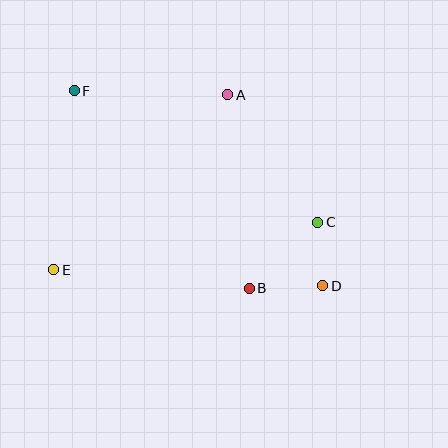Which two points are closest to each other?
Points C and D are closest to each other.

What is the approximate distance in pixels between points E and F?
The distance between E and F is approximately 180 pixels.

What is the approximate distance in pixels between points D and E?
The distance between D and E is approximately 269 pixels.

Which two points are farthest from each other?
Points D and F are farthest from each other.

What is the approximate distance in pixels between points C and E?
The distance between C and E is approximately 268 pixels.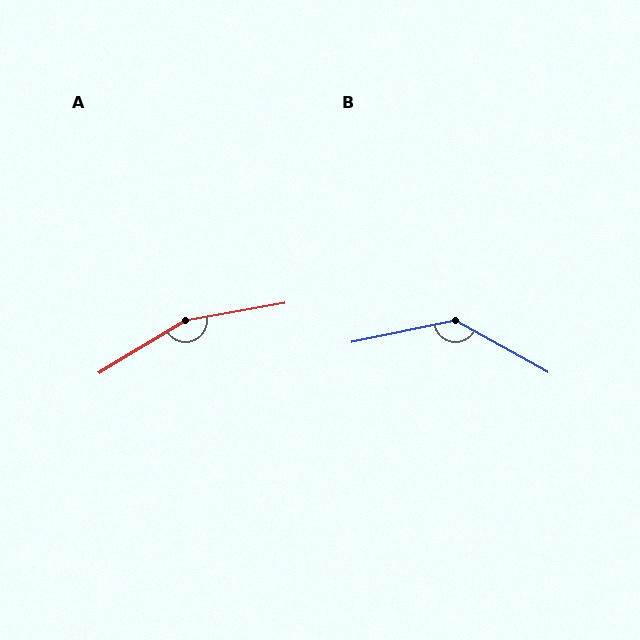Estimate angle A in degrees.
Approximately 158 degrees.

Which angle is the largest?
A, at approximately 158 degrees.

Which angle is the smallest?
B, at approximately 139 degrees.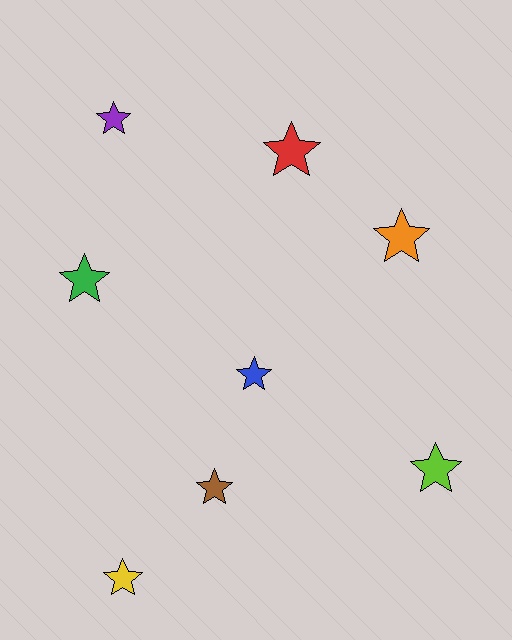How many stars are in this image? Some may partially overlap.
There are 8 stars.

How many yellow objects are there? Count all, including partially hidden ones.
There is 1 yellow object.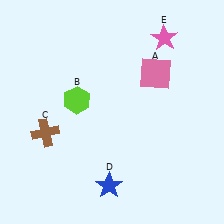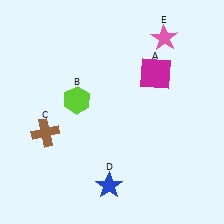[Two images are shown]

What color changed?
The square (A) changed from pink in Image 1 to magenta in Image 2.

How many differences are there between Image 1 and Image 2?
There is 1 difference between the two images.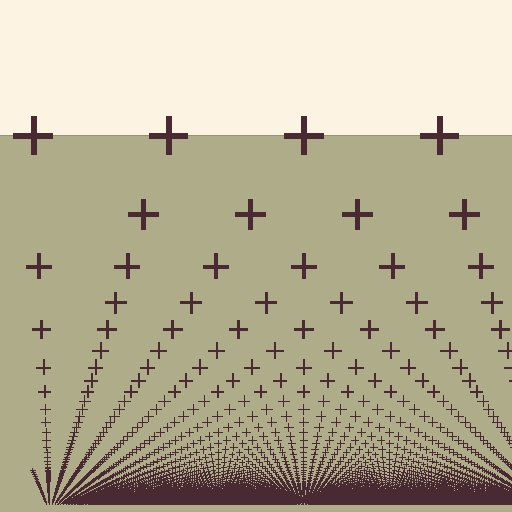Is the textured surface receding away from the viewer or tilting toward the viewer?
The surface appears to tilt toward the viewer. Texture elements get larger and sparser toward the top.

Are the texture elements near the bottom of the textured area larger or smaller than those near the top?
Smaller. The gradient is inverted — elements near the bottom are smaller and denser.